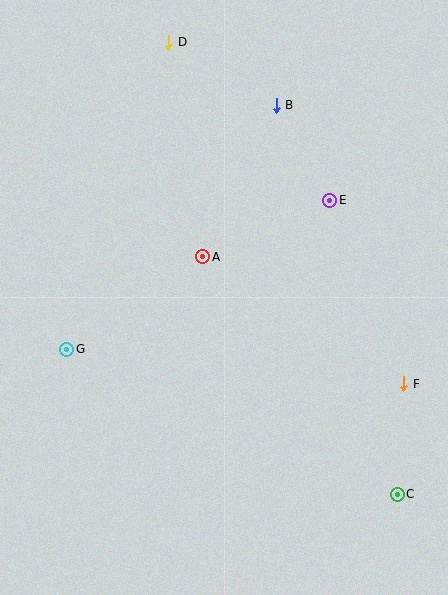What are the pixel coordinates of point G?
Point G is at (67, 349).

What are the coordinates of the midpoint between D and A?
The midpoint between D and A is at (186, 149).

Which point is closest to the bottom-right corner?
Point C is closest to the bottom-right corner.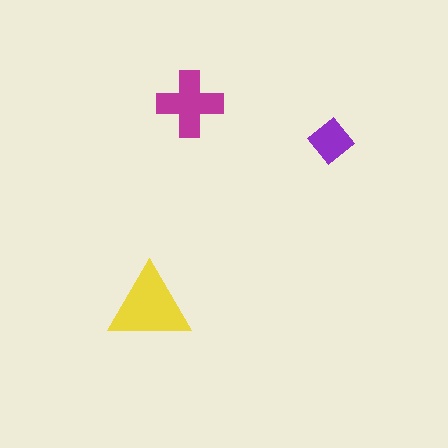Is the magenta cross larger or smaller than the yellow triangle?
Smaller.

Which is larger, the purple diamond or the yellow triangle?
The yellow triangle.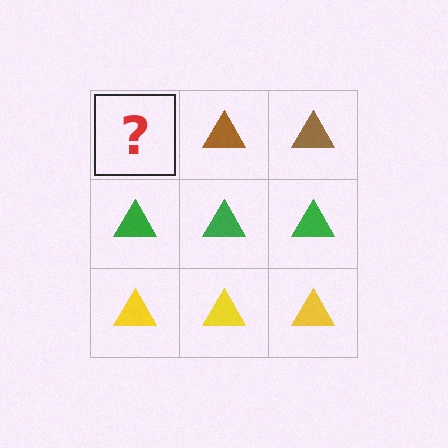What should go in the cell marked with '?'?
The missing cell should contain a brown triangle.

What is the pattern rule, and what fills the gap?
The rule is that each row has a consistent color. The gap should be filled with a brown triangle.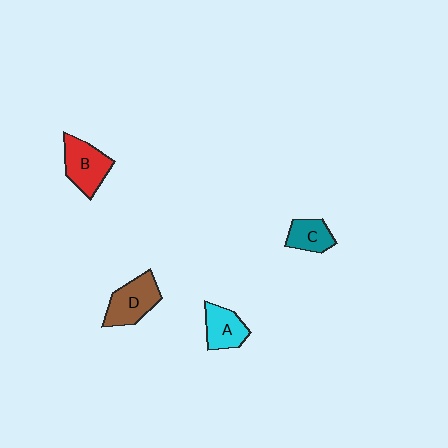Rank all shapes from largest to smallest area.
From largest to smallest: D (brown), B (red), A (cyan), C (teal).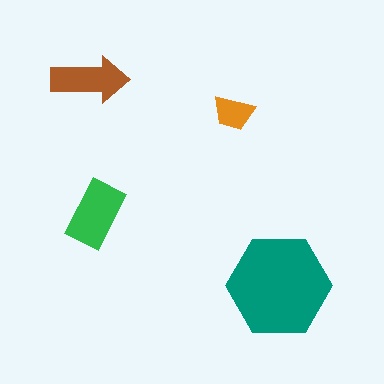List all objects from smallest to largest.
The orange trapezoid, the brown arrow, the green rectangle, the teal hexagon.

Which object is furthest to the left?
The brown arrow is leftmost.